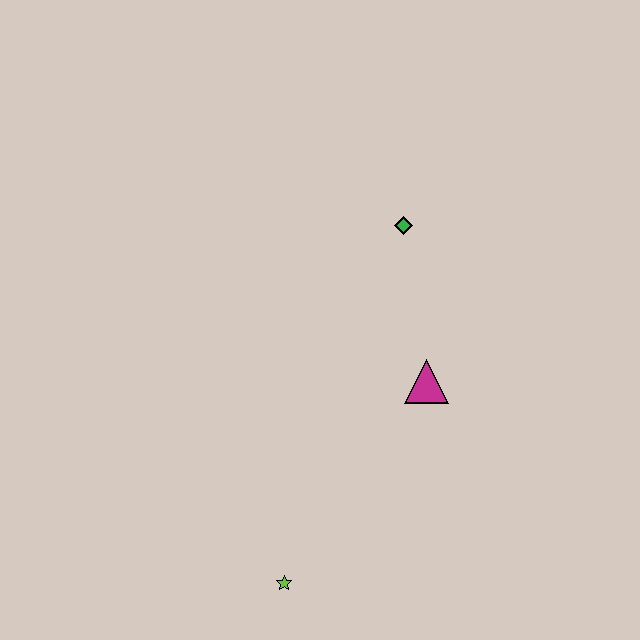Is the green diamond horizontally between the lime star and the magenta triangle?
Yes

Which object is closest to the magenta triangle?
The green diamond is closest to the magenta triangle.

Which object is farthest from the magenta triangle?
The lime star is farthest from the magenta triangle.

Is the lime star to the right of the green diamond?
No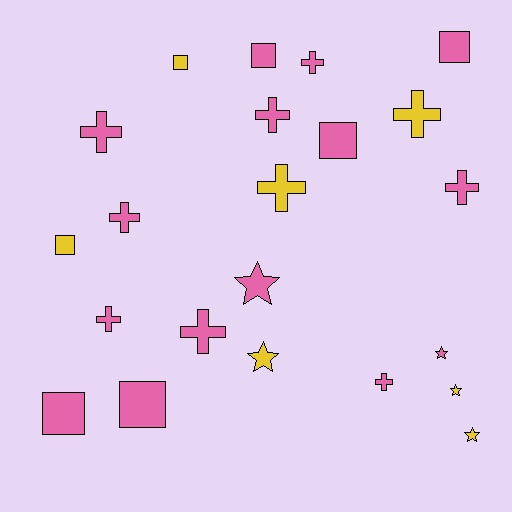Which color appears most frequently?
Pink, with 15 objects.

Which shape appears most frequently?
Cross, with 10 objects.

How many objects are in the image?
There are 22 objects.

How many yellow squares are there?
There are 2 yellow squares.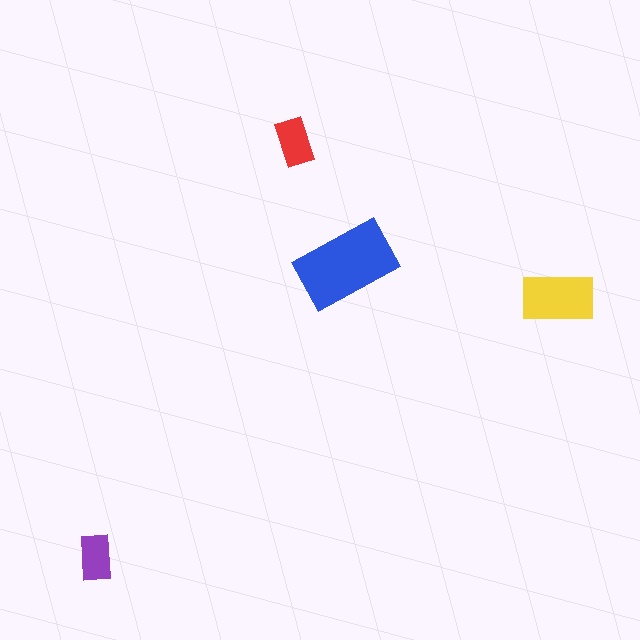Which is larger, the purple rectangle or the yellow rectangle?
The yellow one.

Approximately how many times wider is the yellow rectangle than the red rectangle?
About 1.5 times wider.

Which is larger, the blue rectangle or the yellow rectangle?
The blue one.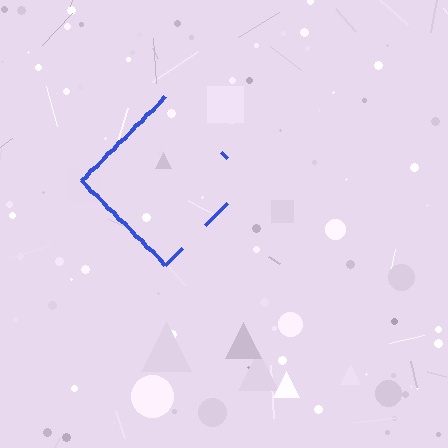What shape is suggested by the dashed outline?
The dashed outline suggests a diamond.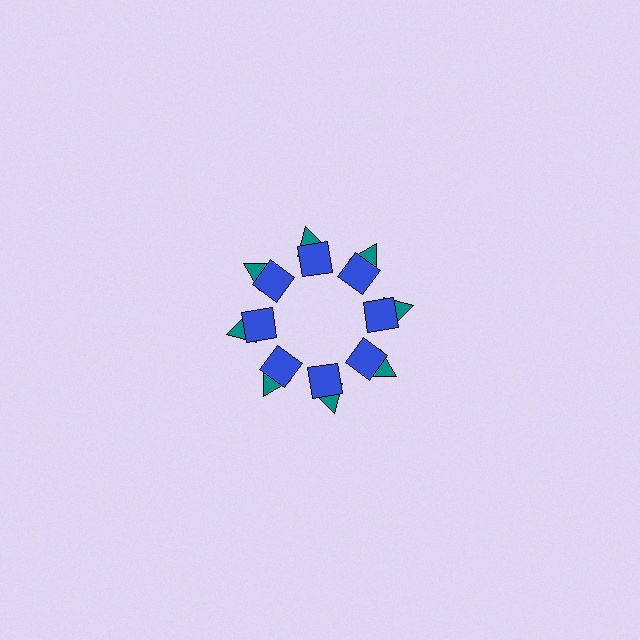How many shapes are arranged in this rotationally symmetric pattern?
There are 16 shapes, arranged in 8 groups of 2.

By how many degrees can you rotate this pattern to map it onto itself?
The pattern maps onto itself every 45 degrees of rotation.